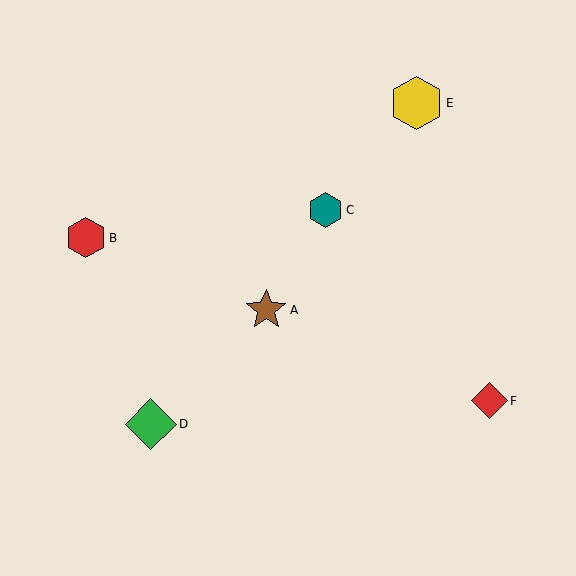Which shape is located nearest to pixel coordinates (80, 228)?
The red hexagon (labeled B) at (86, 238) is nearest to that location.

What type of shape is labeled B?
Shape B is a red hexagon.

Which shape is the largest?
The yellow hexagon (labeled E) is the largest.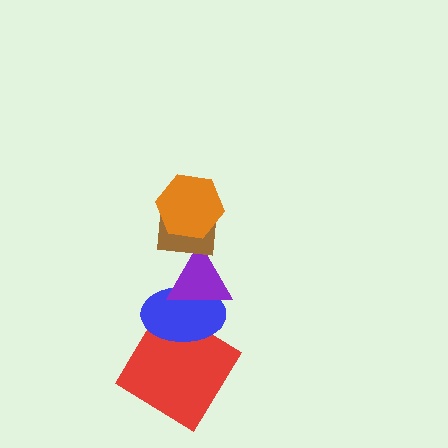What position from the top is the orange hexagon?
The orange hexagon is 1st from the top.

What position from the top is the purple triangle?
The purple triangle is 3rd from the top.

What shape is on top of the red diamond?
The blue ellipse is on top of the red diamond.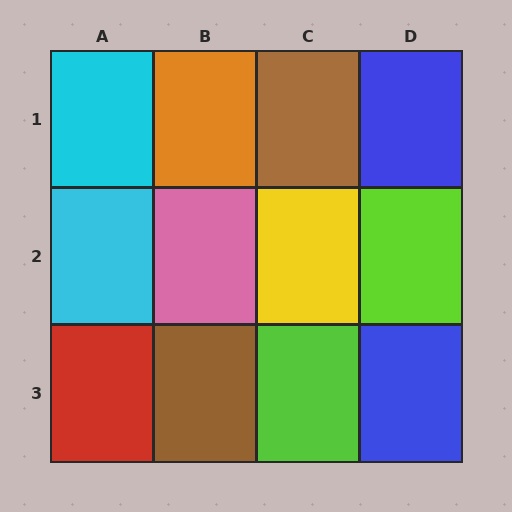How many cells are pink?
1 cell is pink.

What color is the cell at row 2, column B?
Pink.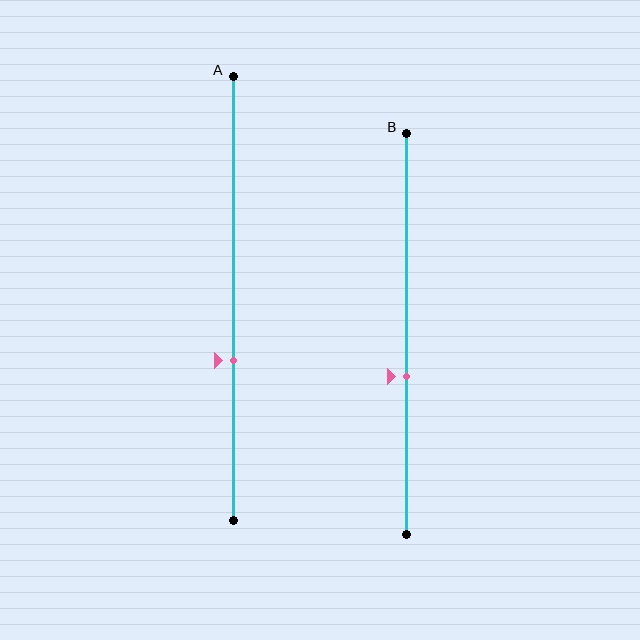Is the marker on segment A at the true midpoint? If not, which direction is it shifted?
No, the marker on segment A is shifted downward by about 14% of the segment length.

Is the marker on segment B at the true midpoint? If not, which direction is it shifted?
No, the marker on segment B is shifted downward by about 11% of the segment length.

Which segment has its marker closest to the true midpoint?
Segment B has its marker closest to the true midpoint.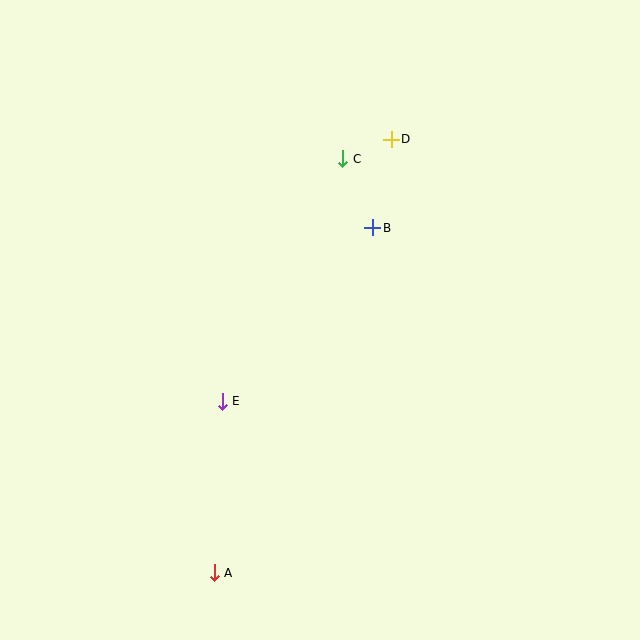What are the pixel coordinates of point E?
Point E is at (222, 401).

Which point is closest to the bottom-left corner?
Point A is closest to the bottom-left corner.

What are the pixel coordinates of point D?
Point D is at (391, 139).